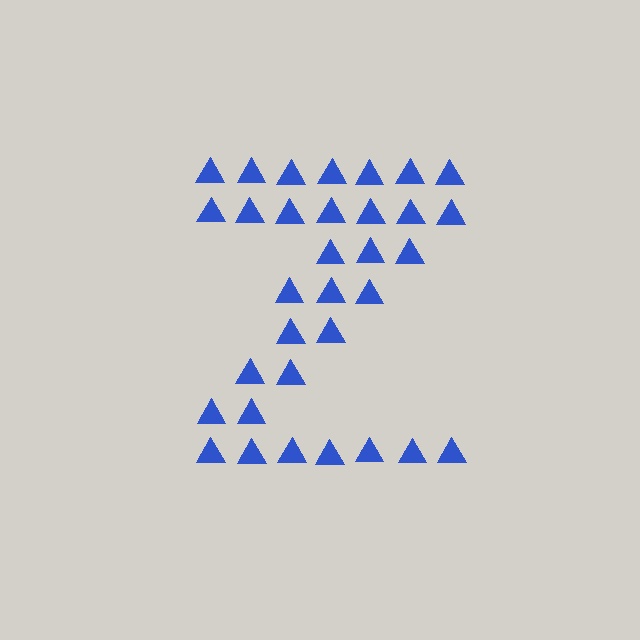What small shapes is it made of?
It is made of small triangles.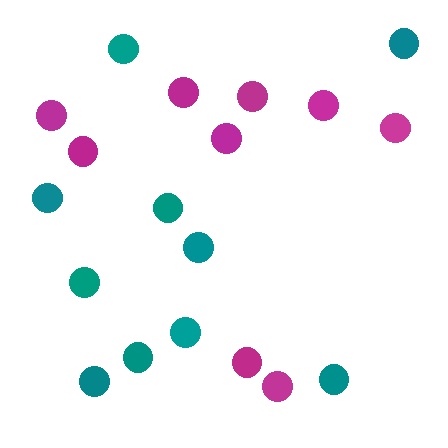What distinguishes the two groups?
There are 2 groups: one group of teal circles (10) and one group of magenta circles (9).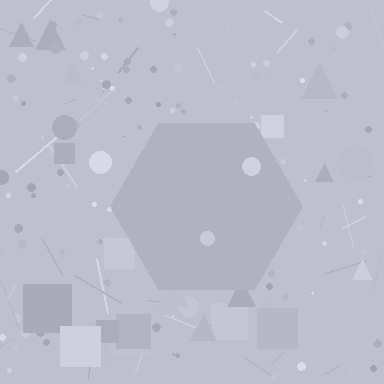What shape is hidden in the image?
A hexagon is hidden in the image.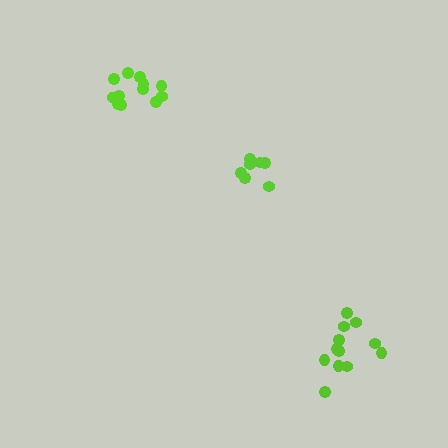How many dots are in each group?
Group 1: 7 dots, Group 2: 13 dots, Group 3: 12 dots (32 total).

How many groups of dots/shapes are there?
There are 3 groups.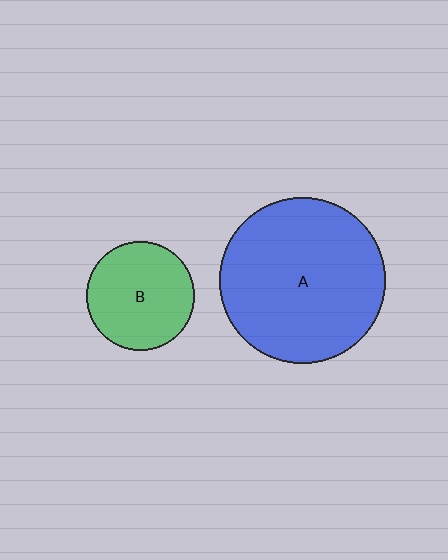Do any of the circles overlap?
No, none of the circles overlap.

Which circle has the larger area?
Circle A (blue).